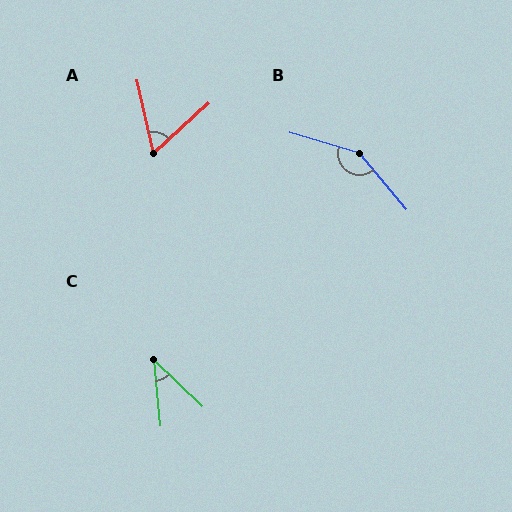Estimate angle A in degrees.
Approximately 60 degrees.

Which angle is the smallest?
C, at approximately 41 degrees.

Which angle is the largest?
B, at approximately 146 degrees.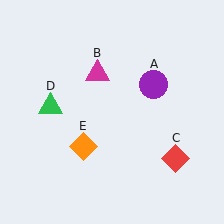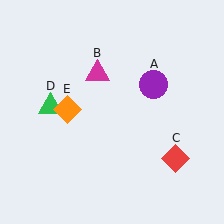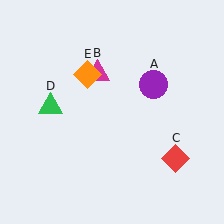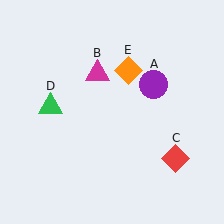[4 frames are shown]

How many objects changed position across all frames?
1 object changed position: orange diamond (object E).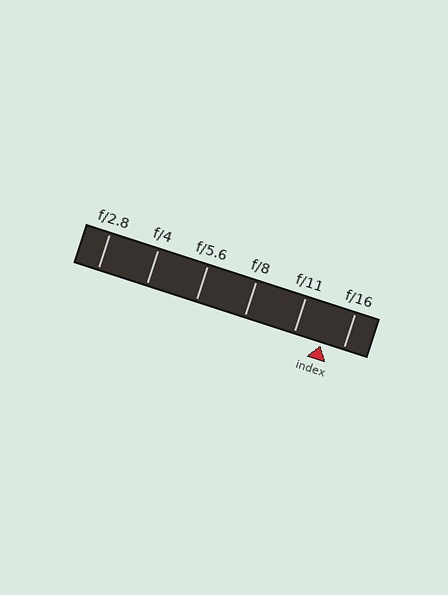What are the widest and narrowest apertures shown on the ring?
The widest aperture shown is f/2.8 and the narrowest is f/16.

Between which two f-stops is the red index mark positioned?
The index mark is between f/11 and f/16.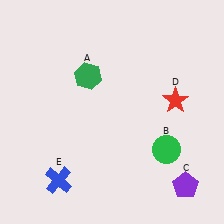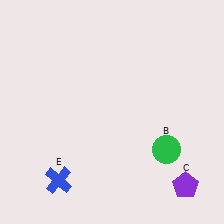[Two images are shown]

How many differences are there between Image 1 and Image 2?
There are 2 differences between the two images.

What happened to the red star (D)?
The red star (D) was removed in Image 2. It was in the top-right area of Image 1.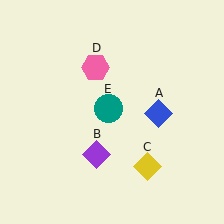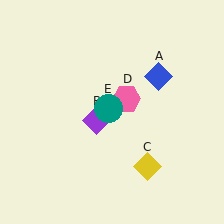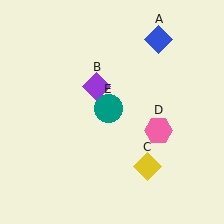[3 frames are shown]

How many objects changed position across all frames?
3 objects changed position: blue diamond (object A), purple diamond (object B), pink hexagon (object D).